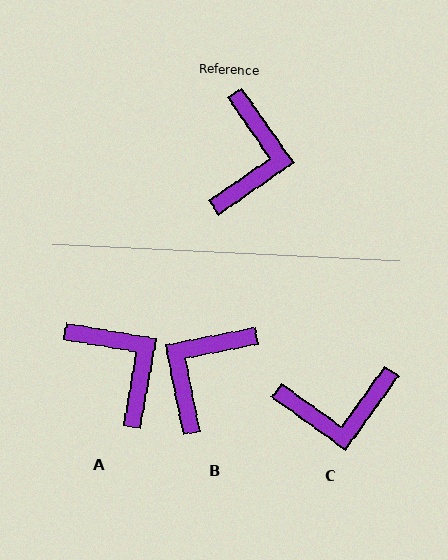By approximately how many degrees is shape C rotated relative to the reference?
Approximately 70 degrees clockwise.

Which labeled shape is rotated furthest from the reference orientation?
B, about 157 degrees away.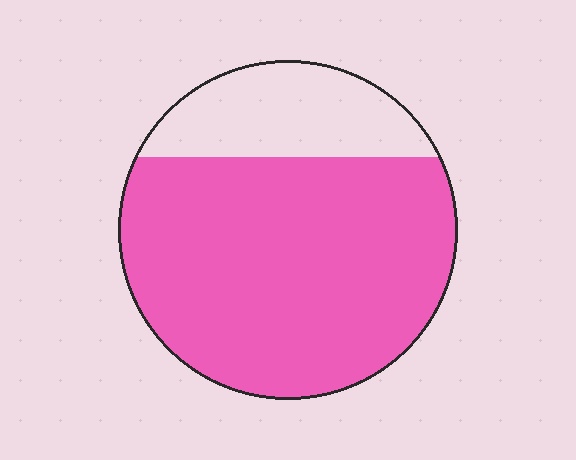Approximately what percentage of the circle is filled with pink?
Approximately 75%.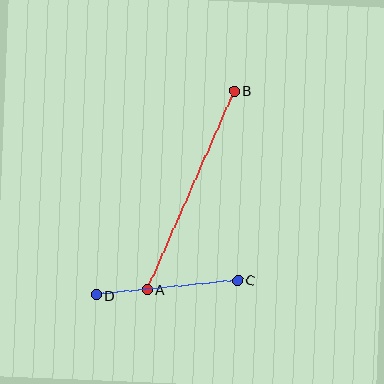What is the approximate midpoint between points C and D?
The midpoint is at approximately (167, 288) pixels.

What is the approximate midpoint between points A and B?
The midpoint is at approximately (191, 190) pixels.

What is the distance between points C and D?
The distance is approximately 142 pixels.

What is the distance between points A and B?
The distance is approximately 217 pixels.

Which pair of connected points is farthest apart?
Points A and B are farthest apart.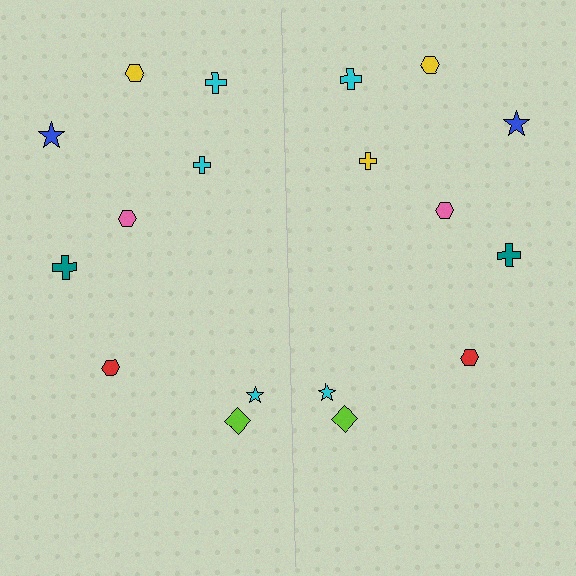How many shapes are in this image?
There are 18 shapes in this image.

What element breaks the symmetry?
The yellow cross on the right side breaks the symmetry — its mirror counterpart is cyan.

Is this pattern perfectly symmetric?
No, the pattern is not perfectly symmetric. The yellow cross on the right side breaks the symmetry — its mirror counterpart is cyan.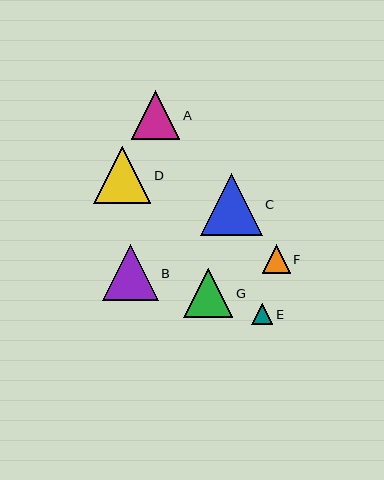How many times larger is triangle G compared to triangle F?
Triangle G is approximately 1.7 times the size of triangle F.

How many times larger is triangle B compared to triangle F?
Triangle B is approximately 2.0 times the size of triangle F.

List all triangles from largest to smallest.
From largest to smallest: C, D, B, G, A, F, E.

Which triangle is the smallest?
Triangle E is the smallest with a size of approximately 21 pixels.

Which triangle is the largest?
Triangle C is the largest with a size of approximately 62 pixels.